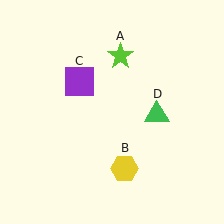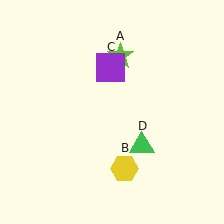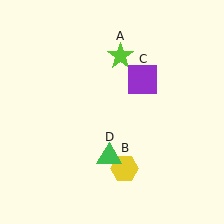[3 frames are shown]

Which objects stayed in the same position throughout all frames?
Lime star (object A) and yellow hexagon (object B) remained stationary.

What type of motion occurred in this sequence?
The purple square (object C), green triangle (object D) rotated clockwise around the center of the scene.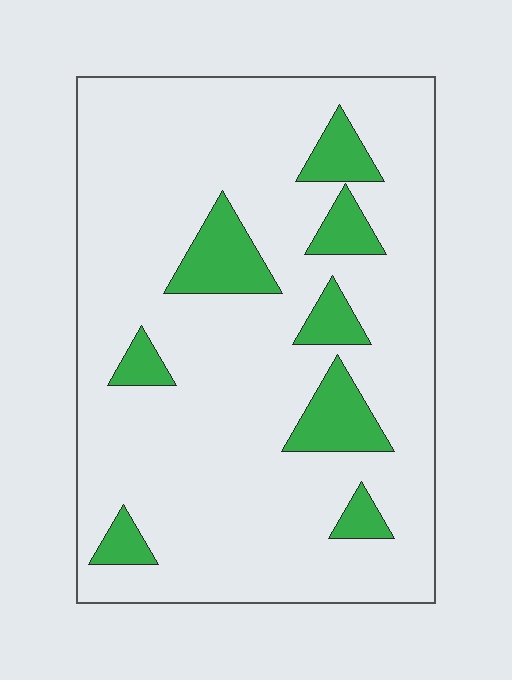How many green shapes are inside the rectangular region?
8.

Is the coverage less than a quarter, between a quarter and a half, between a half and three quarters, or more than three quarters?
Less than a quarter.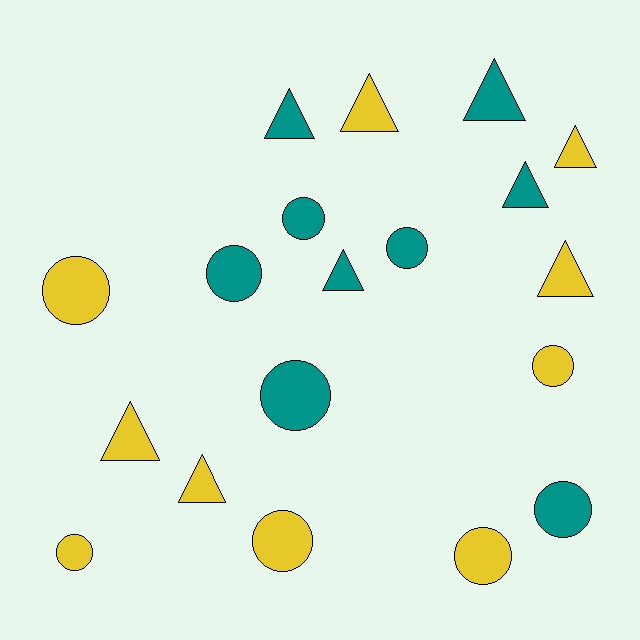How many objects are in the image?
There are 19 objects.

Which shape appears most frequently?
Circle, with 10 objects.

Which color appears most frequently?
Yellow, with 10 objects.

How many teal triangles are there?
There are 4 teal triangles.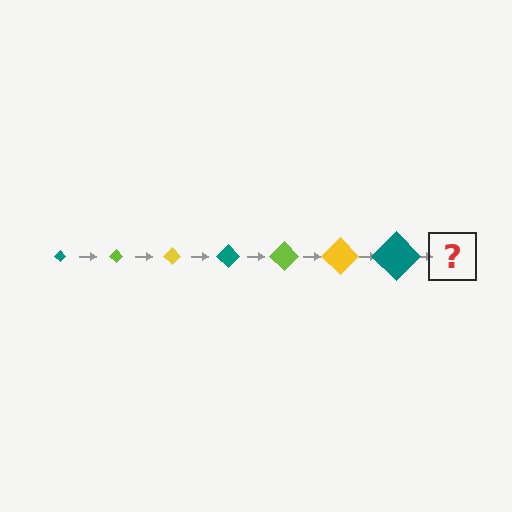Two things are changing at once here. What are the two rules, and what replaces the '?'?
The two rules are that the diamond grows larger each step and the color cycles through teal, lime, and yellow. The '?' should be a lime diamond, larger than the previous one.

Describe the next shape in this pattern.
It should be a lime diamond, larger than the previous one.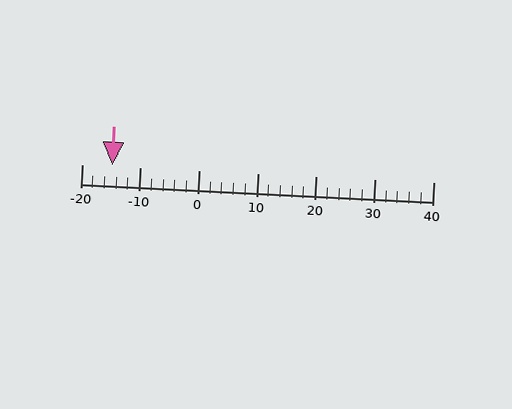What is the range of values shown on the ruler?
The ruler shows values from -20 to 40.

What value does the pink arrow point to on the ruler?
The pink arrow points to approximately -15.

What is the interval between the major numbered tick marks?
The major tick marks are spaced 10 units apart.